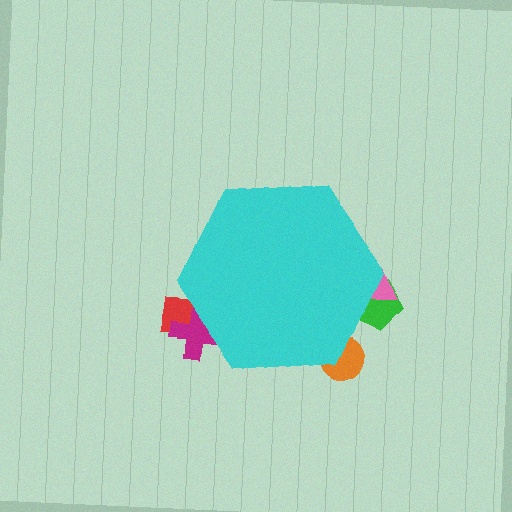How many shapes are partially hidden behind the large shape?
5 shapes are partially hidden.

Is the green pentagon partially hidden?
Yes, the green pentagon is partially hidden behind the cyan hexagon.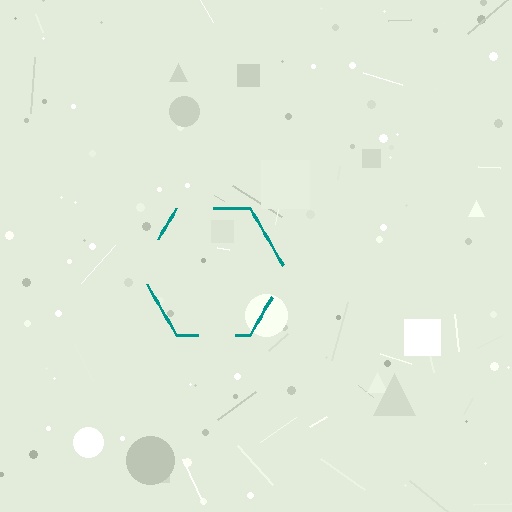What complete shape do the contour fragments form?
The contour fragments form a hexagon.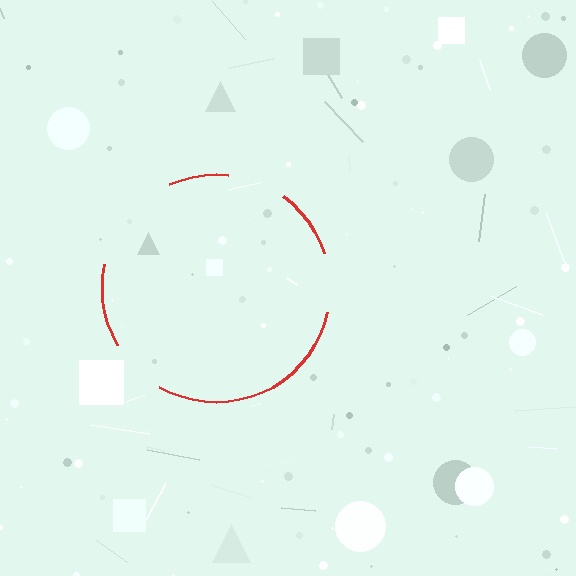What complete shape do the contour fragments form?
The contour fragments form a circle.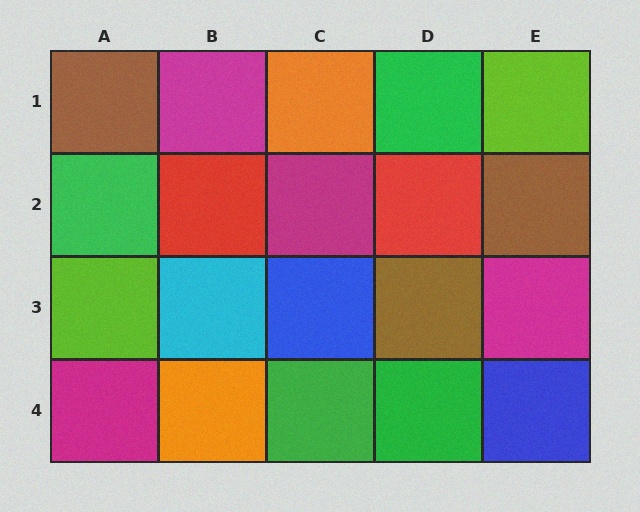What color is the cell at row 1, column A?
Brown.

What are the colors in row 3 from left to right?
Lime, cyan, blue, brown, magenta.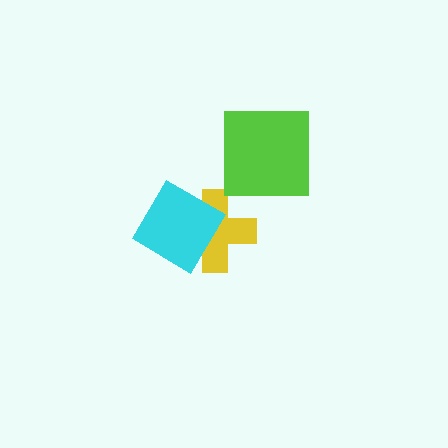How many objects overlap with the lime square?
0 objects overlap with the lime square.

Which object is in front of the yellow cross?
The cyan diamond is in front of the yellow cross.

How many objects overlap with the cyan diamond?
1 object overlaps with the cyan diamond.